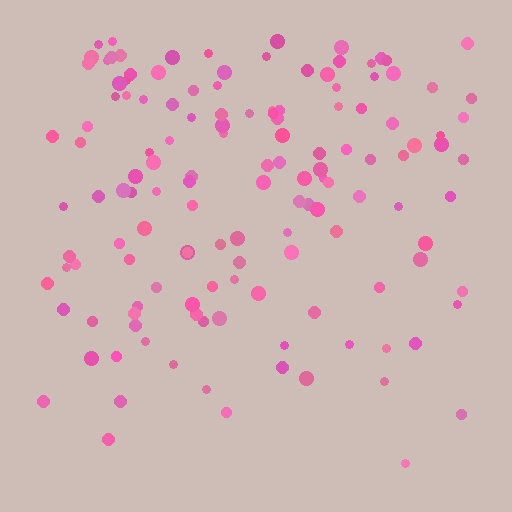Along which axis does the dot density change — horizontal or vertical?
Vertical.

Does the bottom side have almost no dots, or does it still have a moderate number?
Still a moderate number, just noticeably fewer than the top.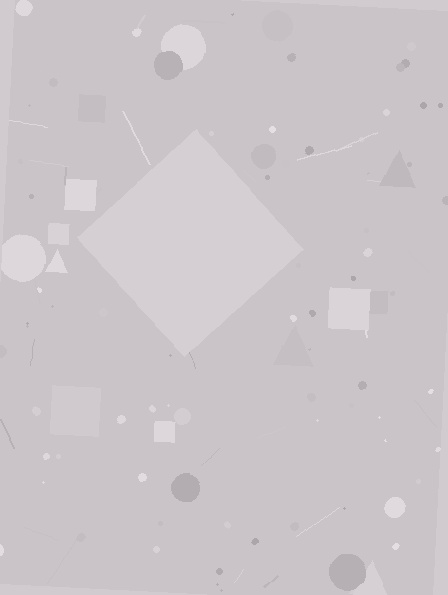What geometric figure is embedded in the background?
A diamond is embedded in the background.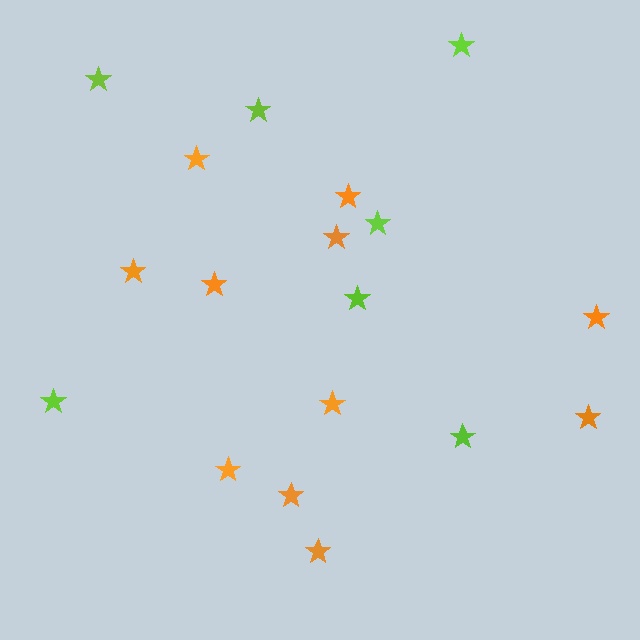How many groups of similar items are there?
There are 2 groups: one group of lime stars (7) and one group of orange stars (11).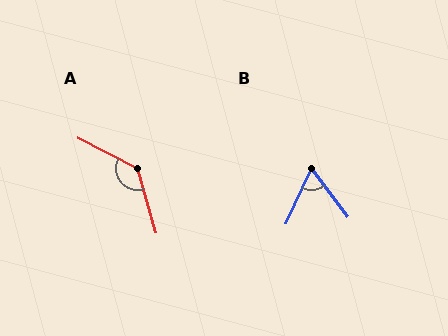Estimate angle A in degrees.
Approximately 133 degrees.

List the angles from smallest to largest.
B (61°), A (133°).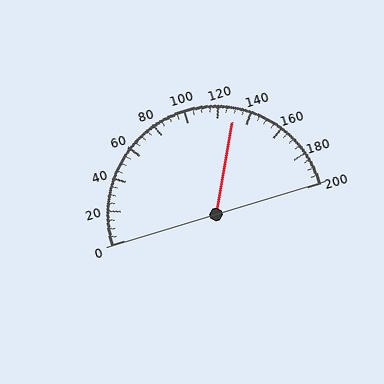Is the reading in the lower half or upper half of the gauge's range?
The reading is in the upper half of the range (0 to 200).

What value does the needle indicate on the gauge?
The needle indicates approximately 130.